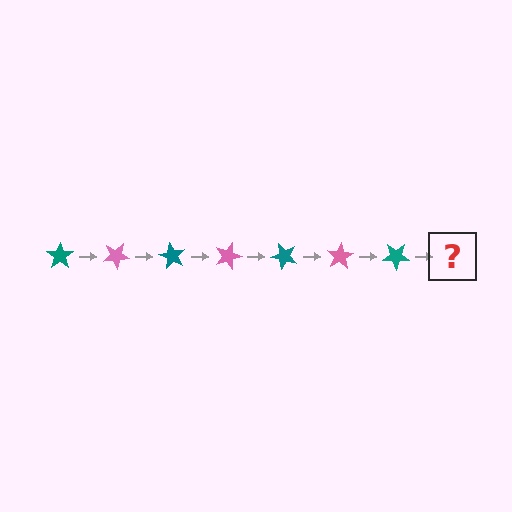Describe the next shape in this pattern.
It should be a pink star, rotated 210 degrees from the start.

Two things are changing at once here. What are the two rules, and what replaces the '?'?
The two rules are that it rotates 30 degrees each step and the color cycles through teal and pink. The '?' should be a pink star, rotated 210 degrees from the start.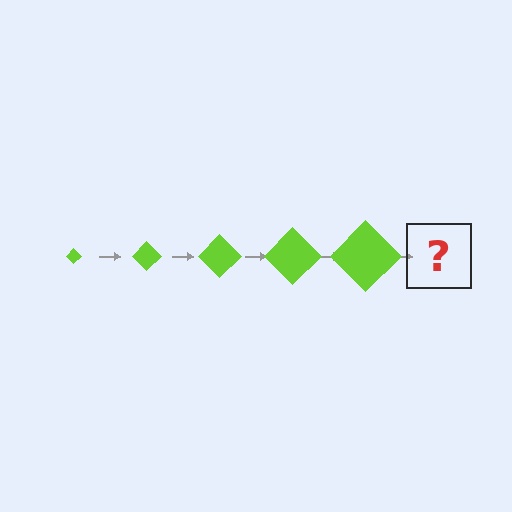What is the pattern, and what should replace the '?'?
The pattern is that the diamond gets progressively larger each step. The '?' should be a lime diamond, larger than the previous one.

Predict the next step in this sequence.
The next step is a lime diamond, larger than the previous one.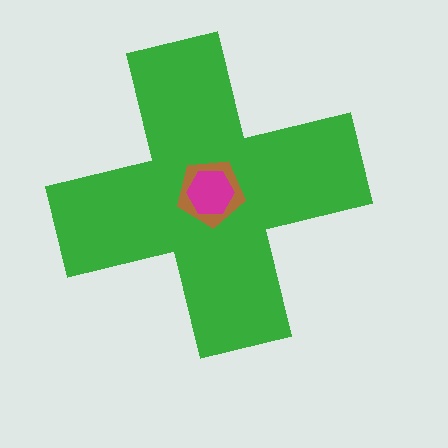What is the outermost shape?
The green cross.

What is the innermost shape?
The magenta hexagon.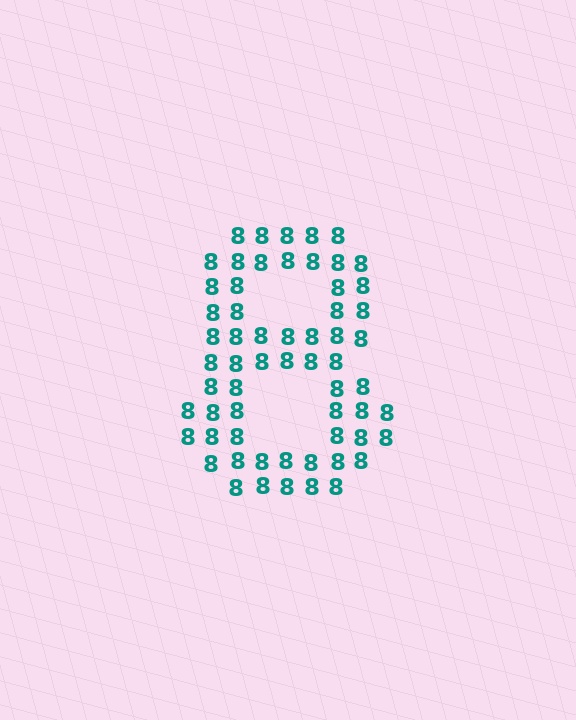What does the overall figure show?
The overall figure shows the digit 8.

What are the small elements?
The small elements are digit 8's.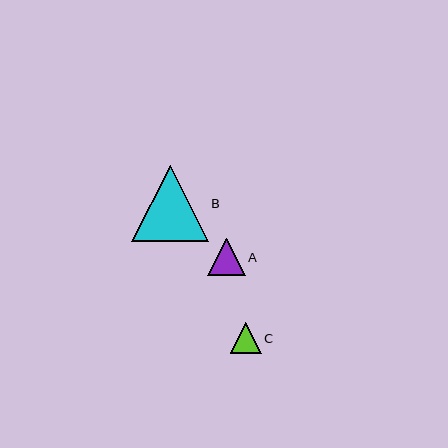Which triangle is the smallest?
Triangle C is the smallest with a size of approximately 30 pixels.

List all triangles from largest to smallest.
From largest to smallest: B, A, C.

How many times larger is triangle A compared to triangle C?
Triangle A is approximately 1.2 times the size of triangle C.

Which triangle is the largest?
Triangle B is the largest with a size of approximately 76 pixels.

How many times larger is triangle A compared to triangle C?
Triangle A is approximately 1.2 times the size of triangle C.